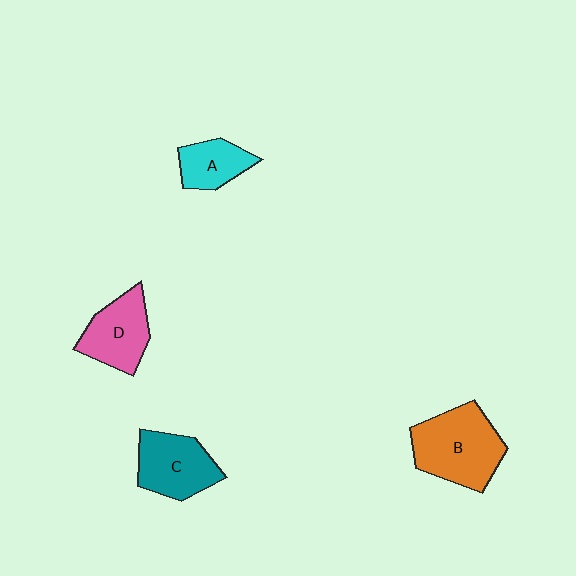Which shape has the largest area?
Shape B (orange).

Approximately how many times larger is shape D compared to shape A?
Approximately 1.4 times.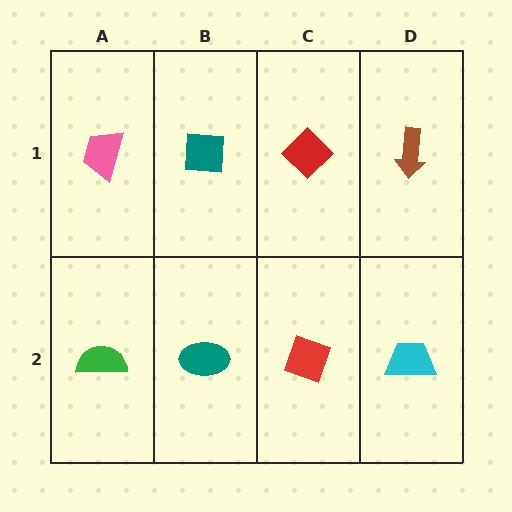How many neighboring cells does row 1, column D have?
2.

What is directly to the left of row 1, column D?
A red diamond.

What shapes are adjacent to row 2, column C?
A red diamond (row 1, column C), a teal ellipse (row 2, column B), a cyan trapezoid (row 2, column D).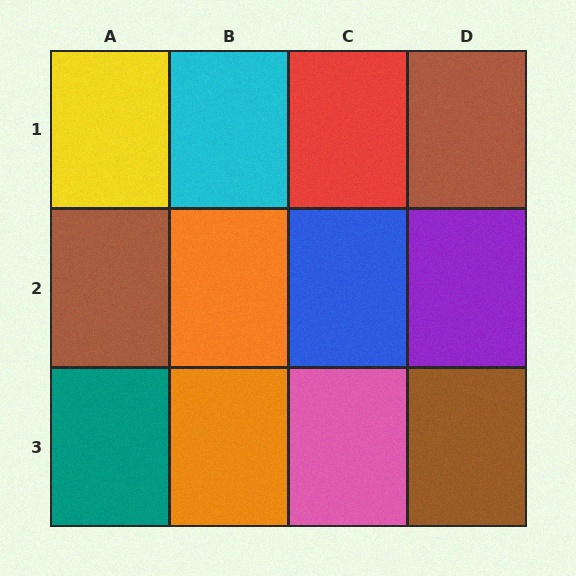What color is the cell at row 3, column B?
Orange.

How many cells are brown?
3 cells are brown.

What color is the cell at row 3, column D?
Brown.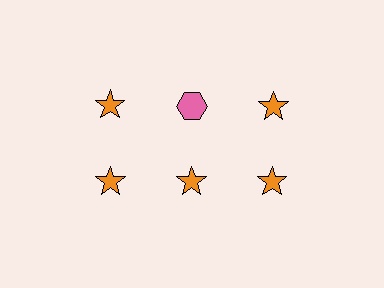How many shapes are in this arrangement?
There are 6 shapes arranged in a grid pattern.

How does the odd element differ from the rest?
It differs in both color (pink instead of orange) and shape (hexagon instead of star).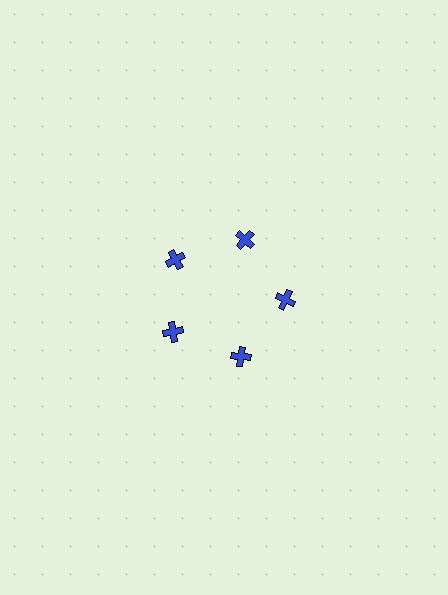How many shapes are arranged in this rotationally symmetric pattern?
There are 5 shapes, arranged in 5 groups of 1.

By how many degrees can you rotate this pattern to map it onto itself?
The pattern maps onto itself every 72 degrees of rotation.